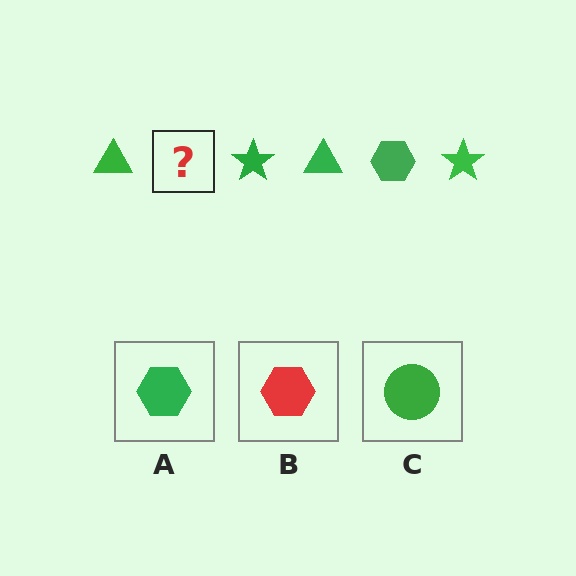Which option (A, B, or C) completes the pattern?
A.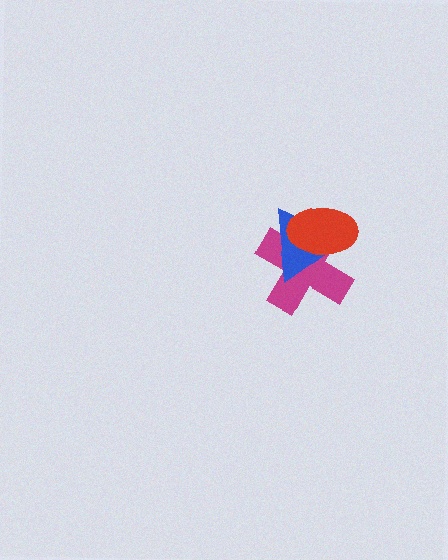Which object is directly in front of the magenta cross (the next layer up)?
The blue triangle is directly in front of the magenta cross.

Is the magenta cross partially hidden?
Yes, it is partially covered by another shape.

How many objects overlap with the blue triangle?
2 objects overlap with the blue triangle.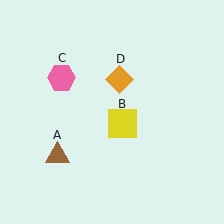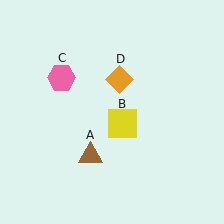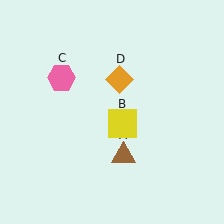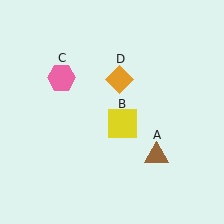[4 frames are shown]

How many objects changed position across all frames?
1 object changed position: brown triangle (object A).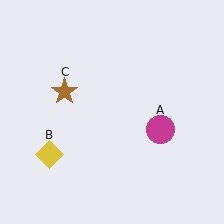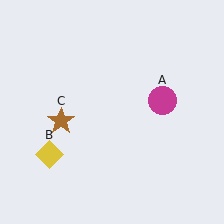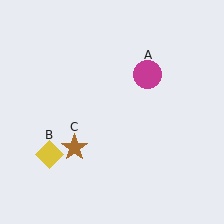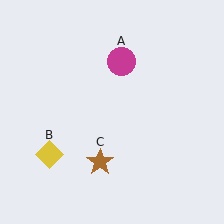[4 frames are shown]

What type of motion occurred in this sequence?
The magenta circle (object A), brown star (object C) rotated counterclockwise around the center of the scene.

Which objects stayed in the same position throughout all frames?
Yellow diamond (object B) remained stationary.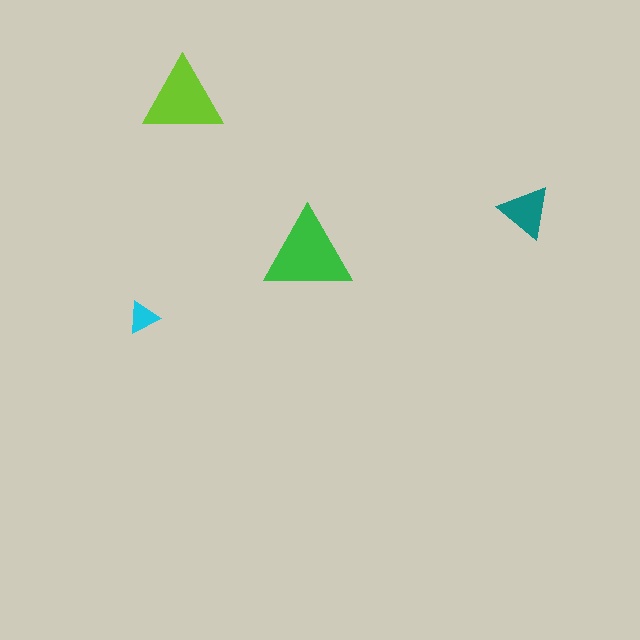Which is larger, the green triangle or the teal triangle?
The green one.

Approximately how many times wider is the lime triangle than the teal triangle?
About 1.5 times wider.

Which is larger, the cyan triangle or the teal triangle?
The teal one.